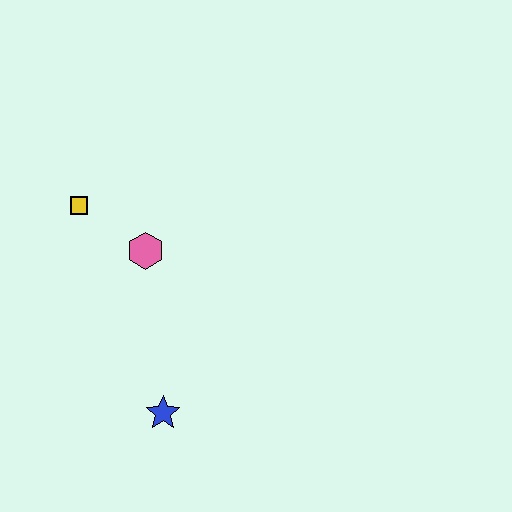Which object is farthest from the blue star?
The yellow square is farthest from the blue star.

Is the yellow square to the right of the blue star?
No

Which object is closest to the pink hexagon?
The yellow square is closest to the pink hexagon.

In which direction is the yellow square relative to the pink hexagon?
The yellow square is to the left of the pink hexagon.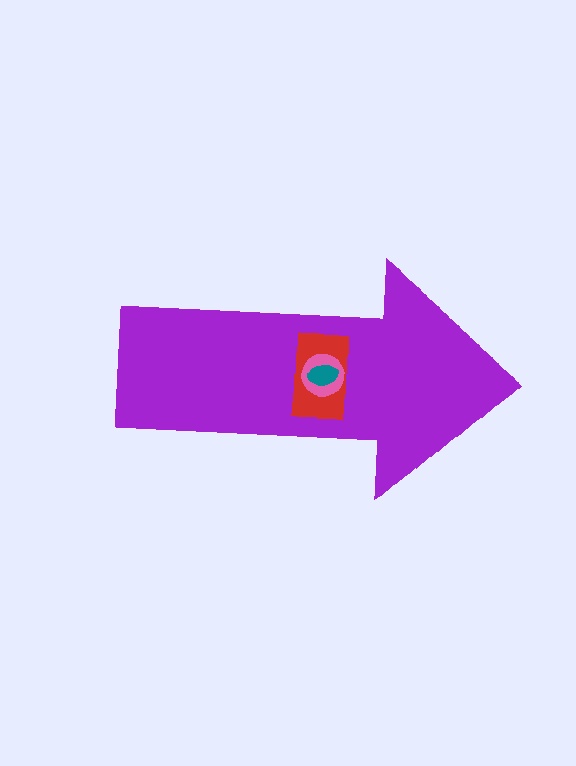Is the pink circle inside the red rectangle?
Yes.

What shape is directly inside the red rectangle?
The pink circle.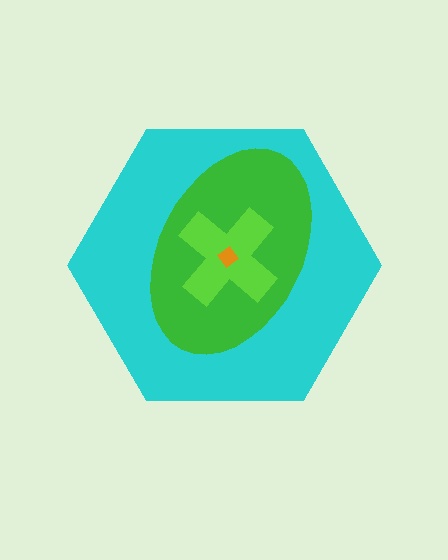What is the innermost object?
The orange diamond.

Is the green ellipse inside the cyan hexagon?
Yes.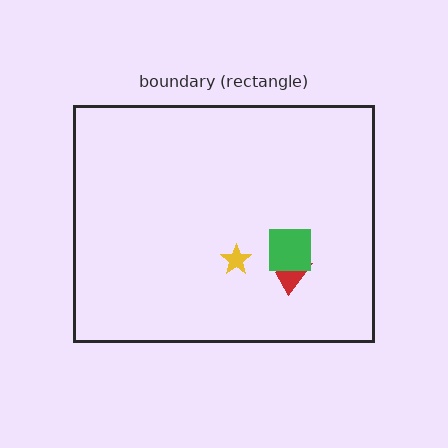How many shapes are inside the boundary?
3 inside, 0 outside.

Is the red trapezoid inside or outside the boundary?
Inside.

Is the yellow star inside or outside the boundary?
Inside.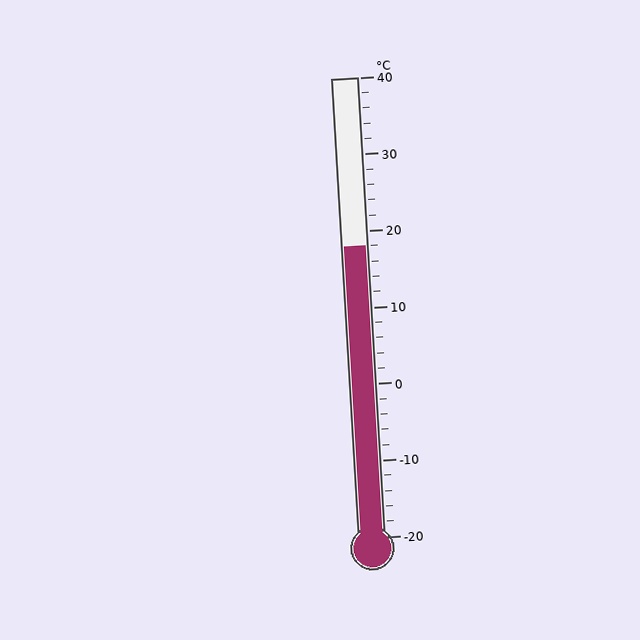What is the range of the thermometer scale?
The thermometer scale ranges from -20°C to 40°C.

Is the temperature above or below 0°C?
The temperature is above 0°C.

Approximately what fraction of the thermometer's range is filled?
The thermometer is filled to approximately 65% of its range.